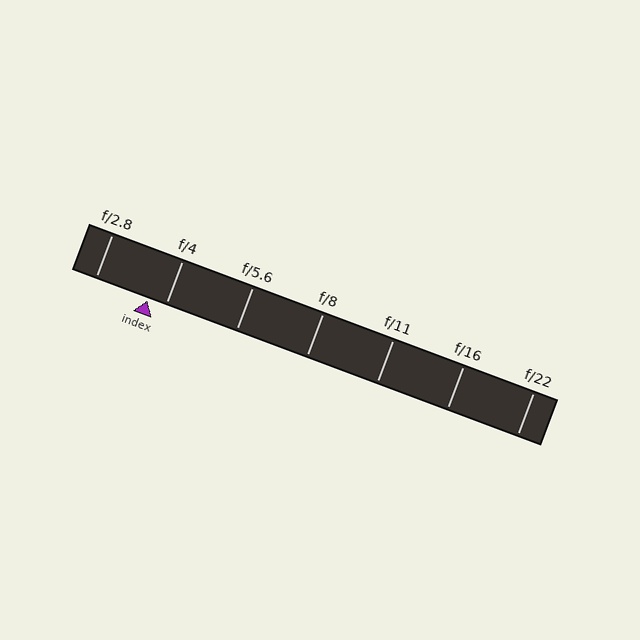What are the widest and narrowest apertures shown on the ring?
The widest aperture shown is f/2.8 and the narrowest is f/22.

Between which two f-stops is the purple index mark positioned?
The index mark is between f/2.8 and f/4.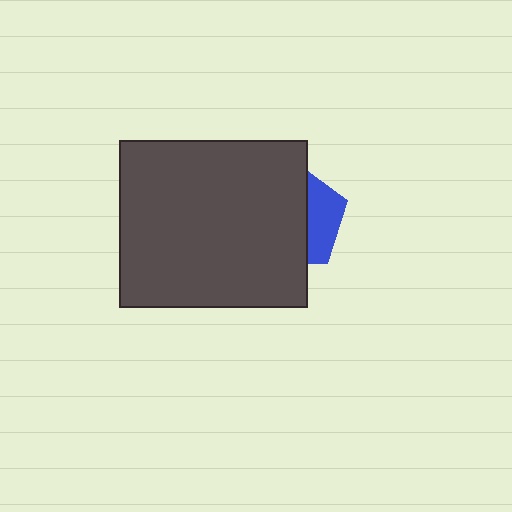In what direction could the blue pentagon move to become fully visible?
The blue pentagon could move right. That would shift it out from behind the dark gray rectangle entirely.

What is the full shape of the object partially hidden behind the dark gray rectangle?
The partially hidden object is a blue pentagon.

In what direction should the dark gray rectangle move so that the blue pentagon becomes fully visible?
The dark gray rectangle should move left. That is the shortest direction to clear the overlap and leave the blue pentagon fully visible.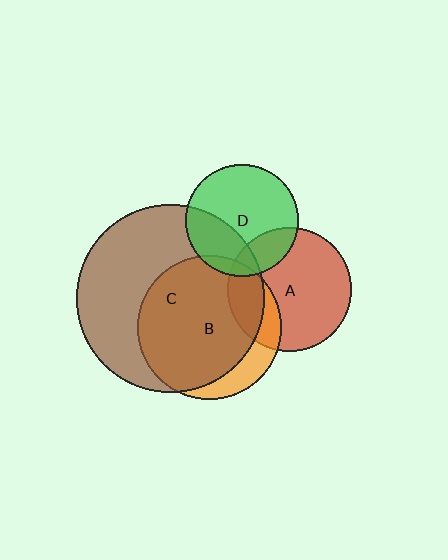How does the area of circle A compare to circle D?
Approximately 1.2 times.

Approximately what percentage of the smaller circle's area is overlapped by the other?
Approximately 20%.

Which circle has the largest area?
Circle C (brown).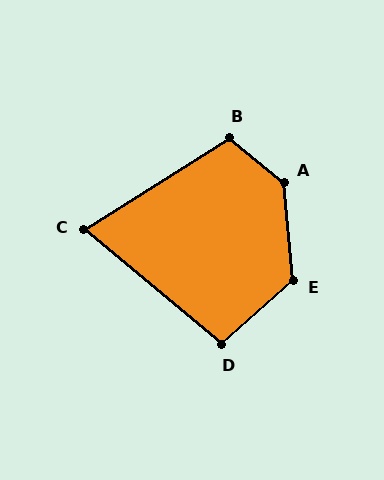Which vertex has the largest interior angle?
A, at approximately 134 degrees.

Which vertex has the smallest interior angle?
C, at approximately 72 degrees.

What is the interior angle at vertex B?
Approximately 109 degrees (obtuse).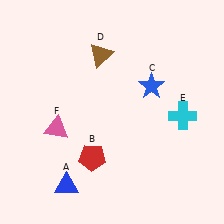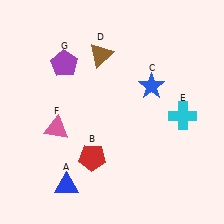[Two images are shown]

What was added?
A purple pentagon (G) was added in Image 2.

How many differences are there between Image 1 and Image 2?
There is 1 difference between the two images.